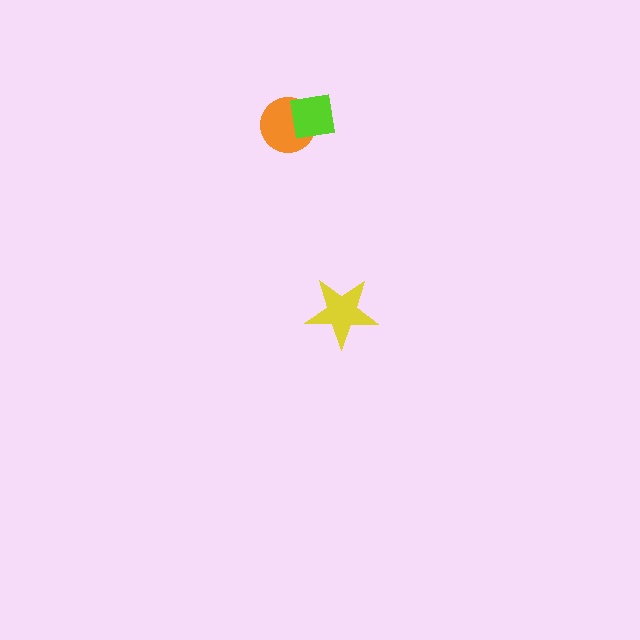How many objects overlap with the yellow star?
0 objects overlap with the yellow star.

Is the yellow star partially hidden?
No, no other shape covers it.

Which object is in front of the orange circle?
The lime square is in front of the orange circle.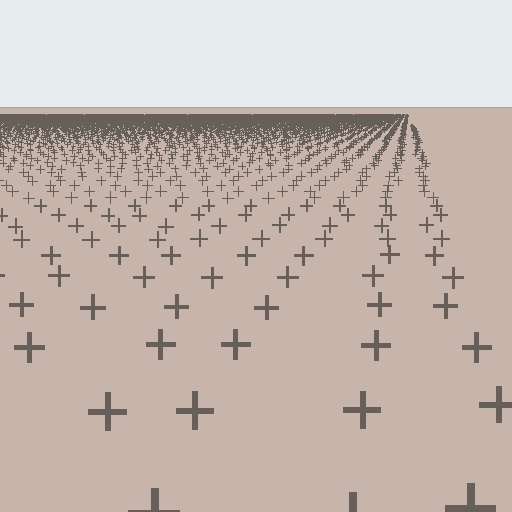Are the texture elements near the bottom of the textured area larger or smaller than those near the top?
Larger. Near the bottom, elements are closer to the viewer and appear at a bigger on-screen size.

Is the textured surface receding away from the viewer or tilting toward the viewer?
The surface is receding away from the viewer. Texture elements get smaller and denser toward the top.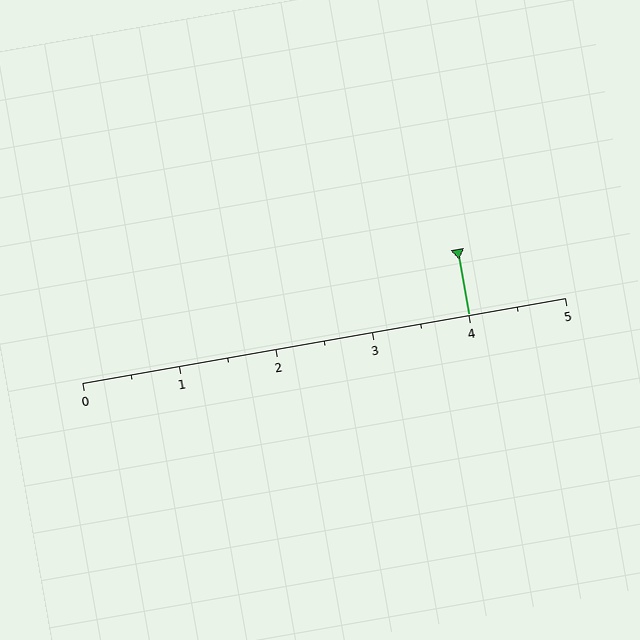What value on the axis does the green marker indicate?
The marker indicates approximately 4.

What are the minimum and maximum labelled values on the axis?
The axis runs from 0 to 5.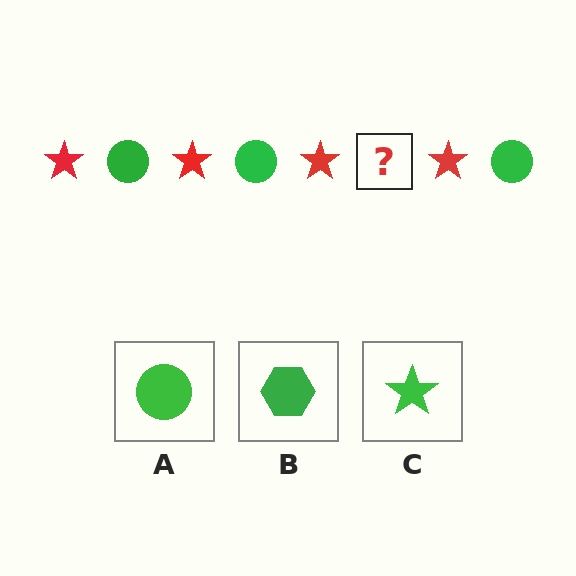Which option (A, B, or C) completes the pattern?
A.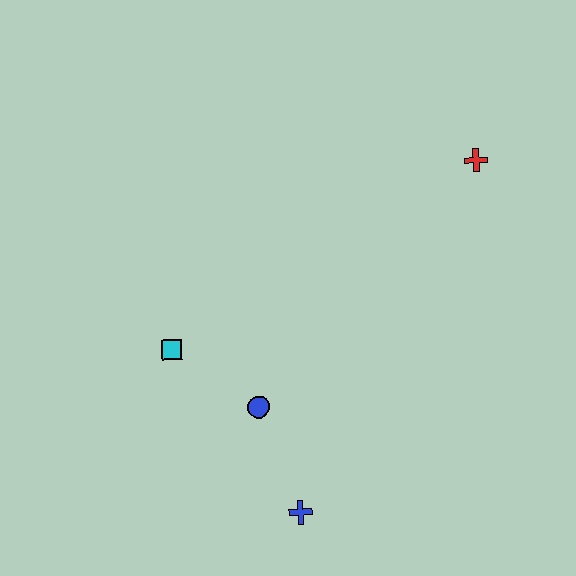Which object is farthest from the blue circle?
The red cross is farthest from the blue circle.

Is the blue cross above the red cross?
No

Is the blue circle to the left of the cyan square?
No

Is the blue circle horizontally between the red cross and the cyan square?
Yes